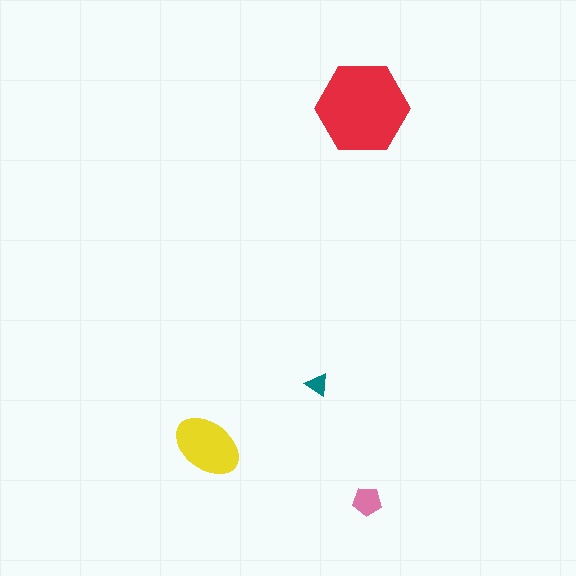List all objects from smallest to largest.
The teal triangle, the pink pentagon, the yellow ellipse, the red hexagon.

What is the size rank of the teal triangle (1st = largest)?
4th.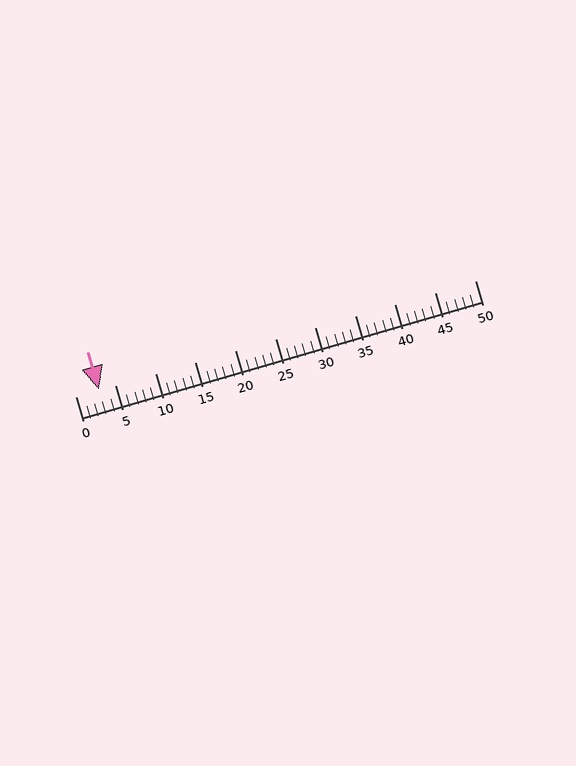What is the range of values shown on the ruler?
The ruler shows values from 0 to 50.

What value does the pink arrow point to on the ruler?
The pink arrow points to approximately 3.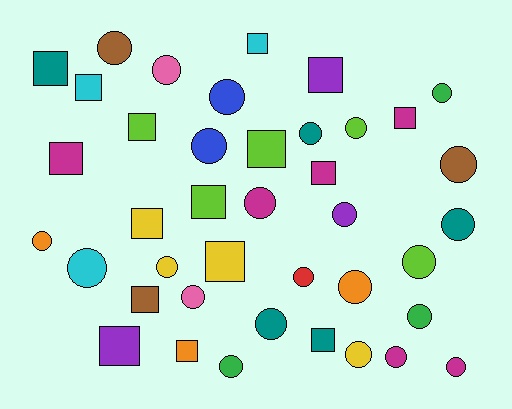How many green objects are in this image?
There are 3 green objects.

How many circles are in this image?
There are 24 circles.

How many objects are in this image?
There are 40 objects.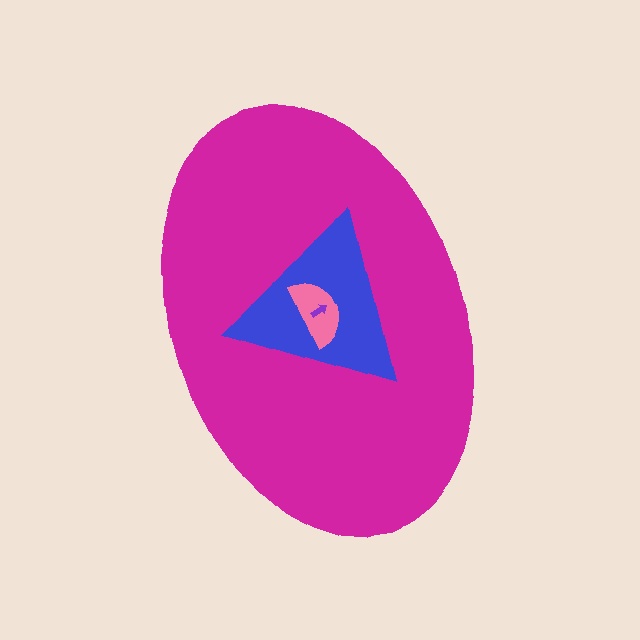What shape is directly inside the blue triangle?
The pink semicircle.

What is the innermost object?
The purple arrow.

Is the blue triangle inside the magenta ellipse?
Yes.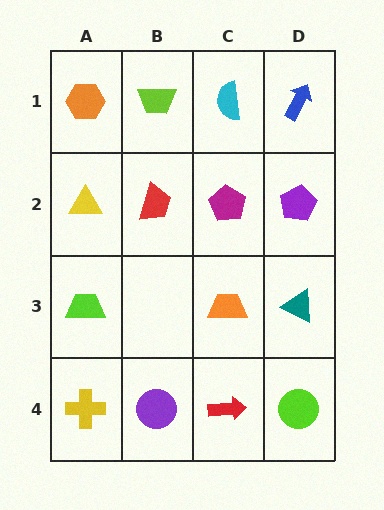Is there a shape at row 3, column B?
No, that cell is empty.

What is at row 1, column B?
A lime trapezoid.